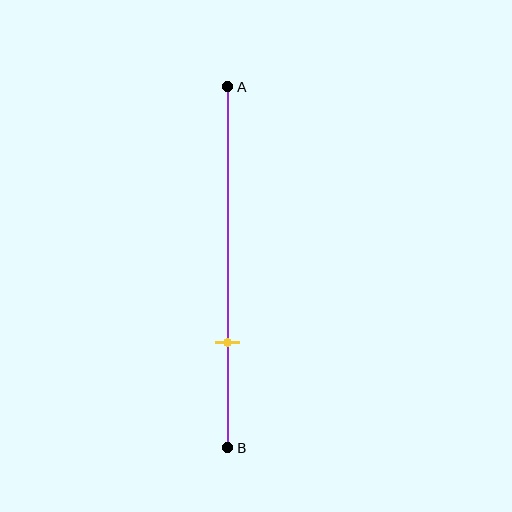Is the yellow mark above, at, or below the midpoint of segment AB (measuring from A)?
The yellow mark is below the midpoint of segment AB.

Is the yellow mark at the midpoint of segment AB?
No, the mark is at about 70% from A, not at the 50% midpoint.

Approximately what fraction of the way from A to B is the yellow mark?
The yellow mark is approximately 70% of the way from A to B.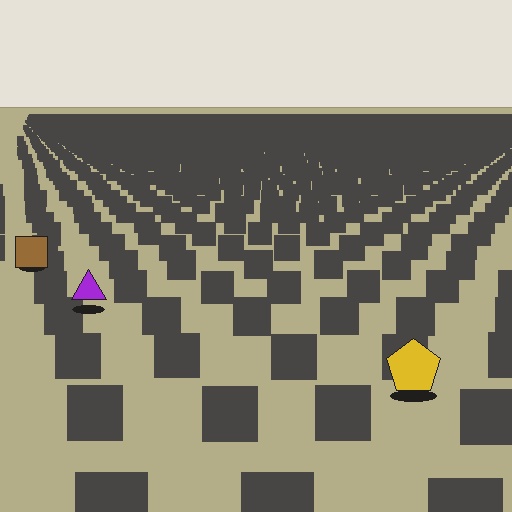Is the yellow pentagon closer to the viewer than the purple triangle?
Yes. The yellow pentagon is closer — you can tell from the texture gradient: the ground texture is coarser near it.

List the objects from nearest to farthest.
From nearest to farthest: the yellow pentagon, the purple triangle, the brown square.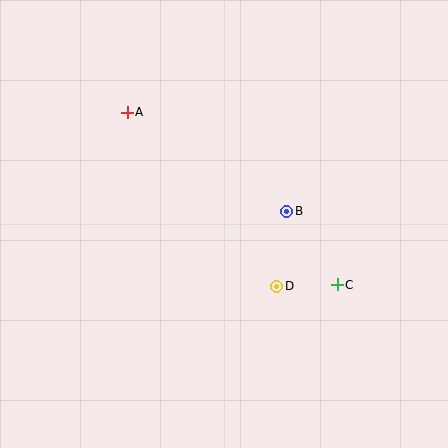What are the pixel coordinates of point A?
Point A is at (127, 112).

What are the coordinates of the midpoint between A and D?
The midpoint between A and D is at (202, 199).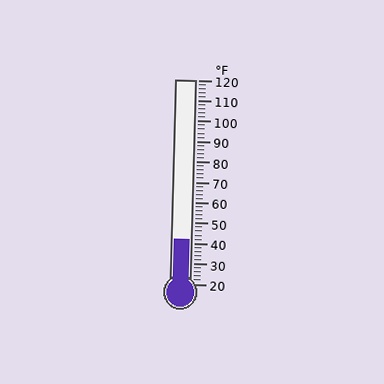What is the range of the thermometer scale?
The thermometer scale ranges from 20°F to 120°F.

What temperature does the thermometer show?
The thermometer shows approximately 42°F.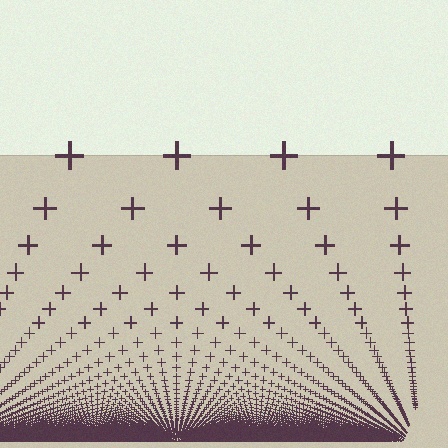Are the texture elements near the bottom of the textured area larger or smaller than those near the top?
Smaller. The gradient is inverted — elements near the bottom are smaller and denser.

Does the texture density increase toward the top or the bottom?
Density increases toward the bottom.